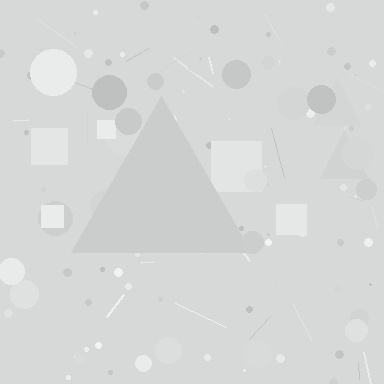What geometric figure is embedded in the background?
A triangle is embedded in the background.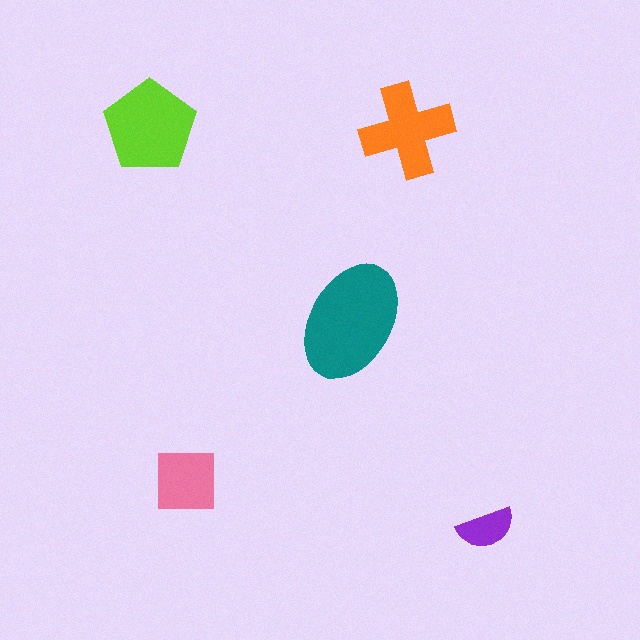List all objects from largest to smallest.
The teal ellipse, the lime pentagon, the orange cross, the pink square, the purple semicircle.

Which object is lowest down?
The purple semicircle is bottommost.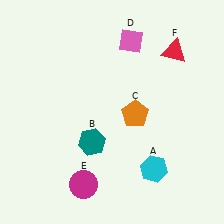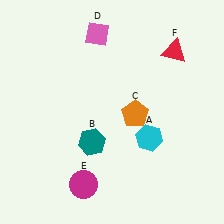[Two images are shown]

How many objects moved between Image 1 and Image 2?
2 objects moved between the two images.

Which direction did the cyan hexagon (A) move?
The cyan hexagon (A) moved up.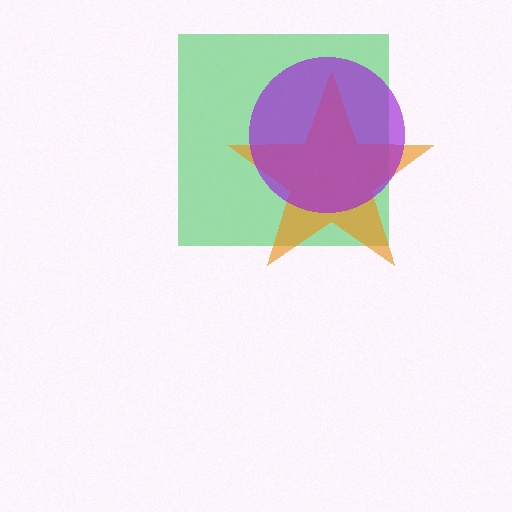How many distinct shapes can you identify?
There are 3 distinct shapes: a green square, an orange star, a purple circle.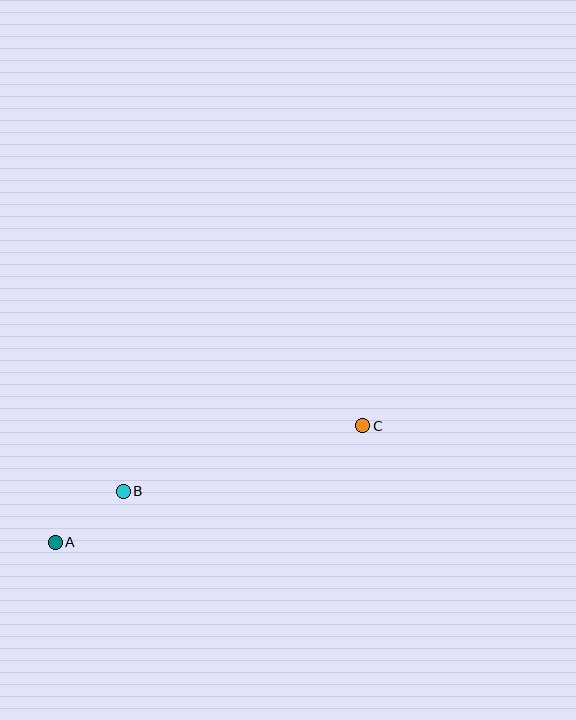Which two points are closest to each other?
Points A and B are closest to each other.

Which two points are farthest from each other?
Points A and C are farthest from each other.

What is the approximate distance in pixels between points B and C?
The distance between B and C is approximately 248 pixels.